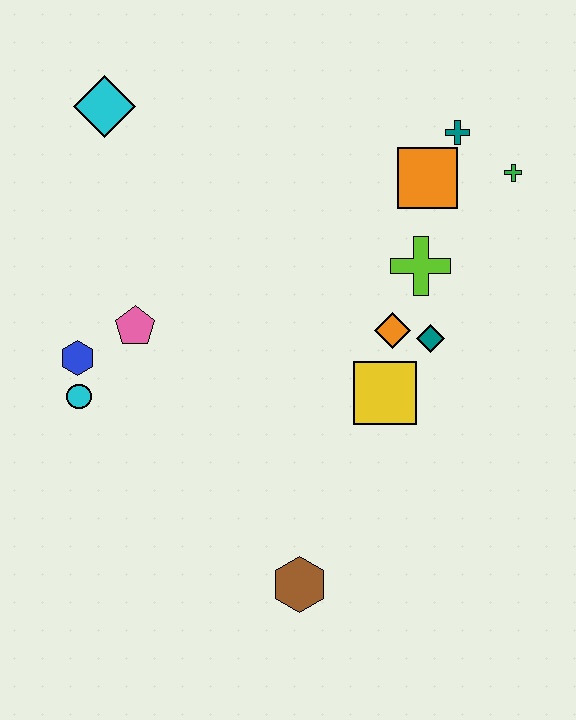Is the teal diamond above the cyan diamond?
No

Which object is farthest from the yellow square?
The cyan diamond is farthest from the yellow square.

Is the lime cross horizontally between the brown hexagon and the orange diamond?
No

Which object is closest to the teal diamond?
The orange diamond is closest to the teal diamond.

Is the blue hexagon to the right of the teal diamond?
No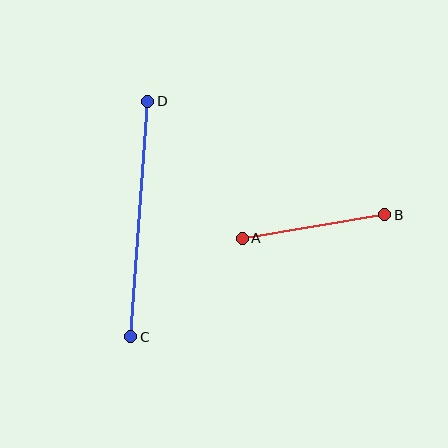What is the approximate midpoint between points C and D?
The midpoint is at approximately (139, 219) pixels.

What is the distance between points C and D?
The distance is approximately 236 pixels.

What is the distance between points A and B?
The distance is approximately 145 pixels.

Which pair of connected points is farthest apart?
Points C and D are farthest apart.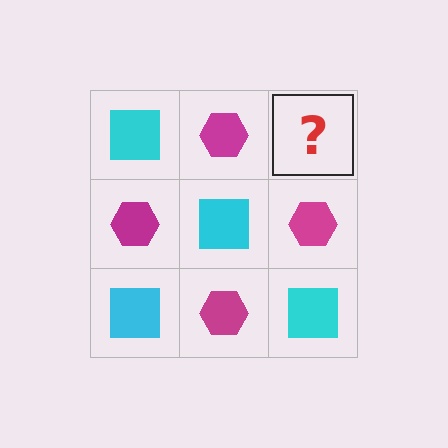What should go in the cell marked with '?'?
The missing cell should contain a cyan square.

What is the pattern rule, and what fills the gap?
The rule is that it alternates cyan square and magenta hexagon in a checkerboard pattern. The gap should be filled with a cyan square.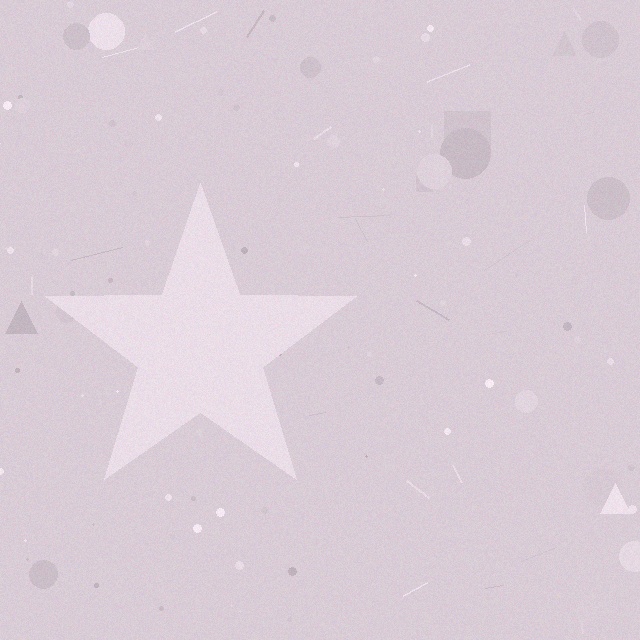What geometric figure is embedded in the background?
A star is embedded in the background.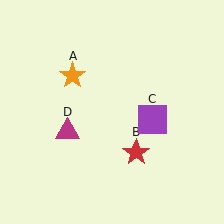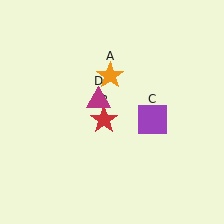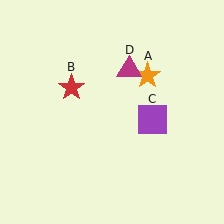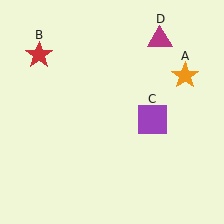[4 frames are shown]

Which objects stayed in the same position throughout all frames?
Purple square (object C) remained stationary.